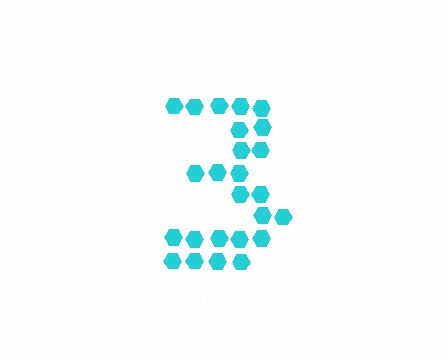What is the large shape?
The large shape is the digit 3.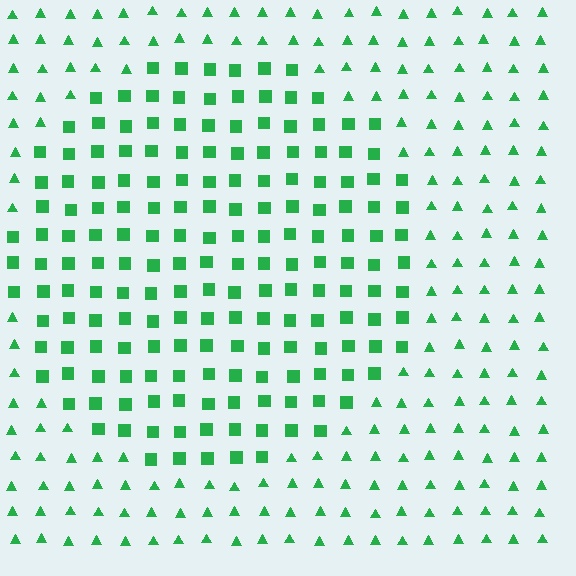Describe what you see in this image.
The image is filled with small green elements arranged in a uniform grid. A circle-shaped region contains squares, while the surrounding area contains triangles. The boundary is defined purely by the change in element shape.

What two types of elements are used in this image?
The image uses squares inside the circle region and triangles outside it.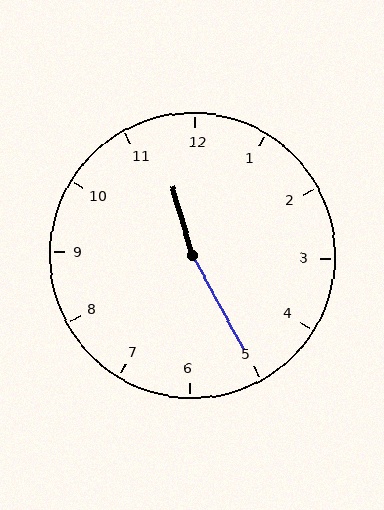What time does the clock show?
11:25.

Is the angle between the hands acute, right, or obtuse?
It is obtuse.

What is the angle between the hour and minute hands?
Approximately 168 degrees.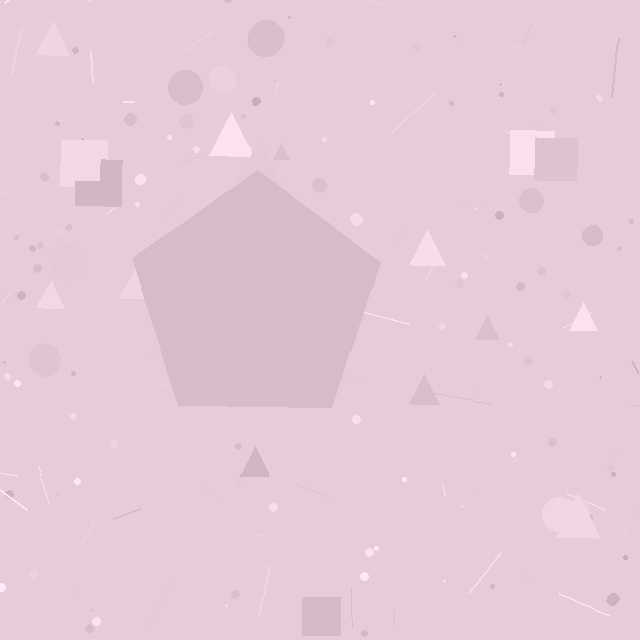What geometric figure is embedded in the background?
A pentagon is embedded in the background.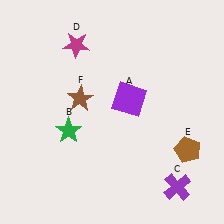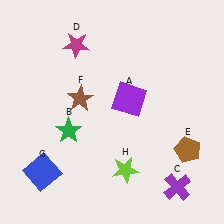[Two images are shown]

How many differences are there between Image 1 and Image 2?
There are 2 differences between the two images.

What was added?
A blue square (G), a lime star (H) were added in Image 2.